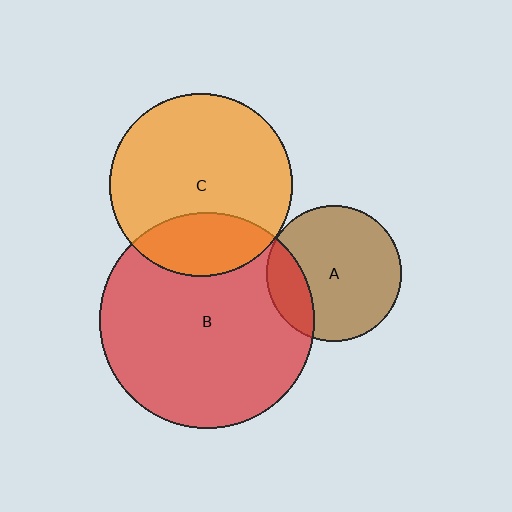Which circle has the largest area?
Circle B (red).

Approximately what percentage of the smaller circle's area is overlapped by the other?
Approximately 20%.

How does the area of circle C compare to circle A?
Approximately 1.8 times.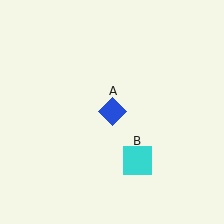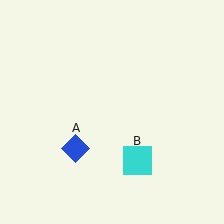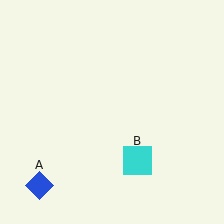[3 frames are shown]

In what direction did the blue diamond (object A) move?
The blue diamond (object A) moved down and to the left.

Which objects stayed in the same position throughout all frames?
Cyan square (object B) remained stationary.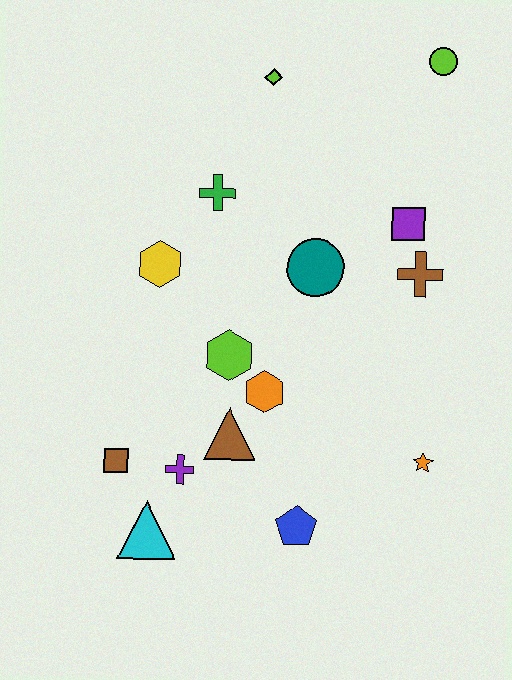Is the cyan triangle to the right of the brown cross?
No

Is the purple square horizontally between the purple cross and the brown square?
No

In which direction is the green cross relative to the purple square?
The green cross is to the left of the purple square.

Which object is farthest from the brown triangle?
The lime circle is farthest from the brown triangle.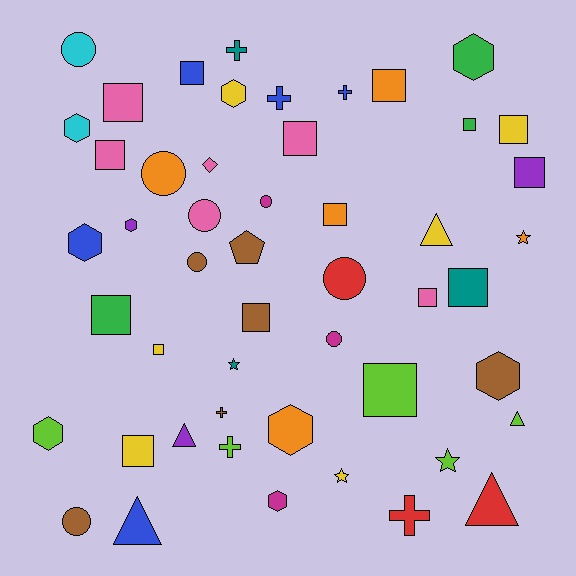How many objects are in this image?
There are 50 objects.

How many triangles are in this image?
There are 5 triangles.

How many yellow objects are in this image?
There are 6 yellow objects.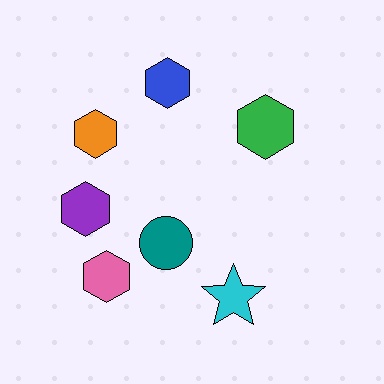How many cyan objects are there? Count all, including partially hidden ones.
There is 1 cyan object.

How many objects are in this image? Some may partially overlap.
There are 7 objects.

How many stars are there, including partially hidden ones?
There is 1 star.